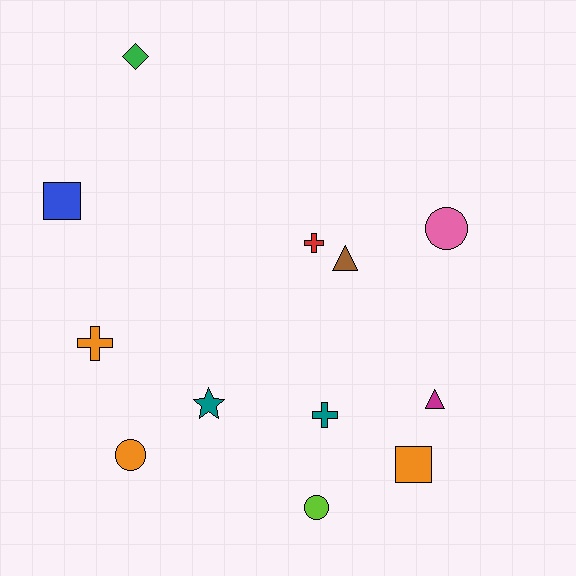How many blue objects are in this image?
There is 1 blue object.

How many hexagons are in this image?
There are no hexagons.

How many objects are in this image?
There are 12 objects.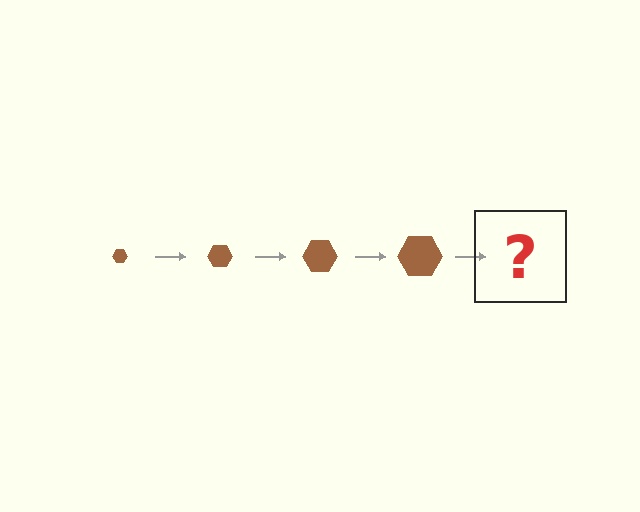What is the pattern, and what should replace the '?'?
The pattern is that the hexagon gets progressively larger each step. The '?' should be a brown hexagon, larger than the previous one.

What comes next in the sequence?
The next element should be a brown hexagon, larger than the previous one.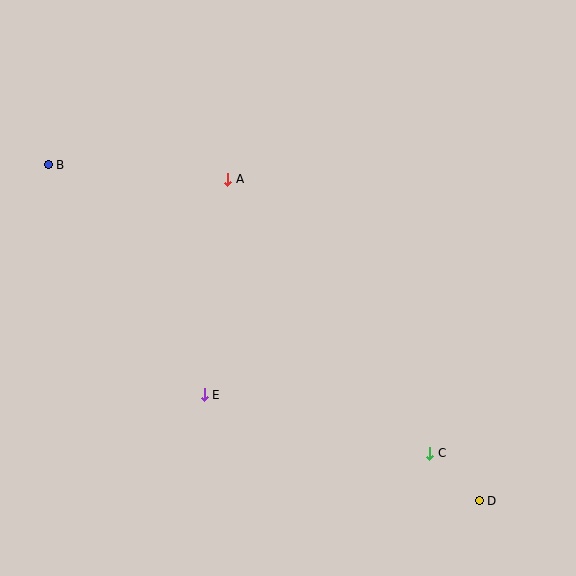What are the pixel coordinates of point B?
Point B is at (48, 165).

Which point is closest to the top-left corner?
Point B is closest to the top-left corner.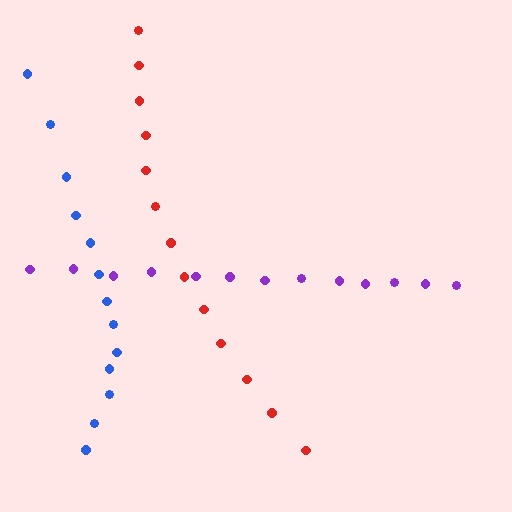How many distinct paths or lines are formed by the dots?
There are 3 distinct paths.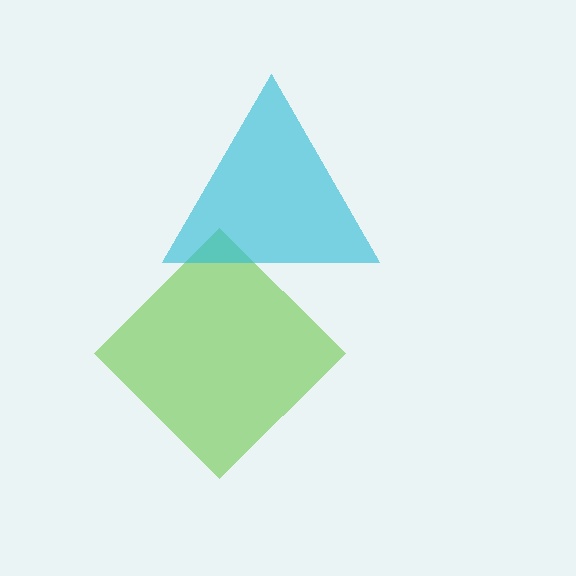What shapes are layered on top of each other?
The layered shapes are: a lime diamond, a cyan triangle.